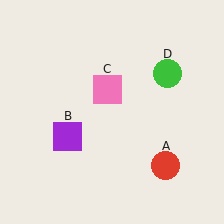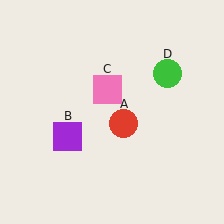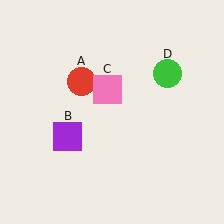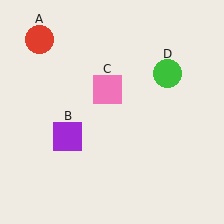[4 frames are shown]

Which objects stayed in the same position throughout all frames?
Purple square (object B) and pink square (object C) and green circle (object D) remained stationary.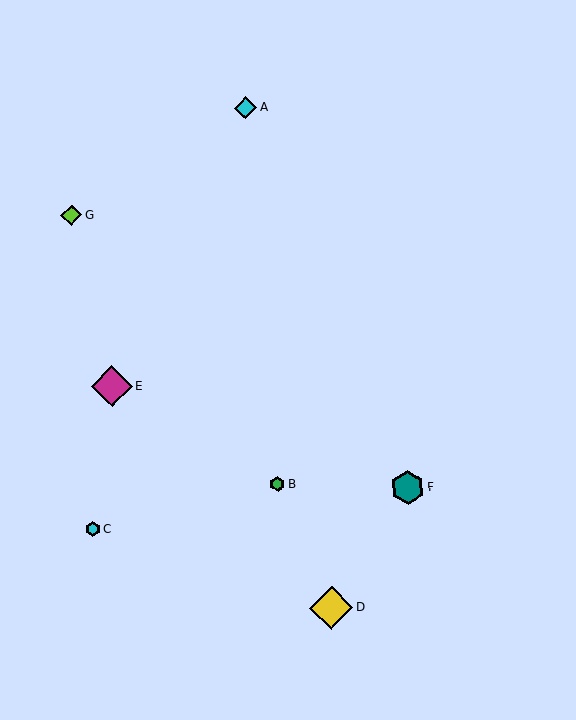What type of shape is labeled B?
Shape B is a green hexagon.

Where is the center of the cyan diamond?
The center of the cyan diamond is at (246, 108).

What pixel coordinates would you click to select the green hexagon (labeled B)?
Click at (278, 484) to select the green hexagon B.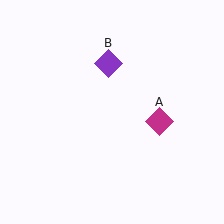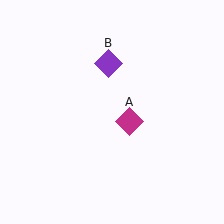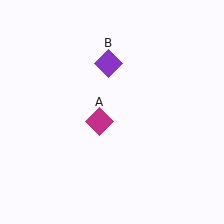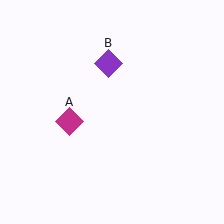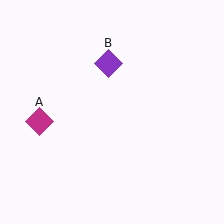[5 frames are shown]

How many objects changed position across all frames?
1 object changed position: magenta diamond (object A).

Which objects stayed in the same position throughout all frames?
Purple diamond (object B) remained stationary.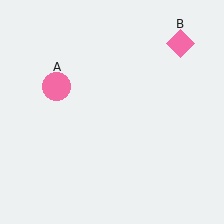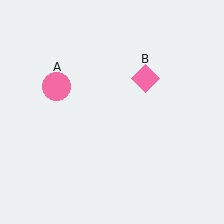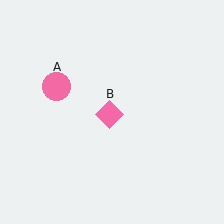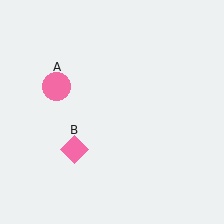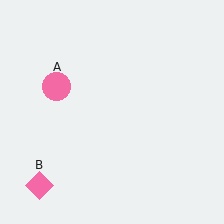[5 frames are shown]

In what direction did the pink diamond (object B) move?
The pink diamond (object B) moved down and to the left.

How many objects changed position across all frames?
1 object changed position: pink diamond (object B).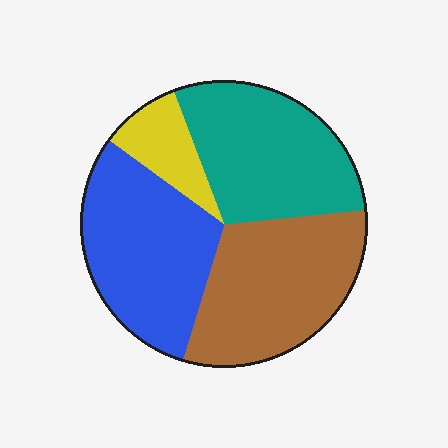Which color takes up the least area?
Yellow, at roughly 10%.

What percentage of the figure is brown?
Brown takes up between a quarter and a half of the figure.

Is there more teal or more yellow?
Teal.